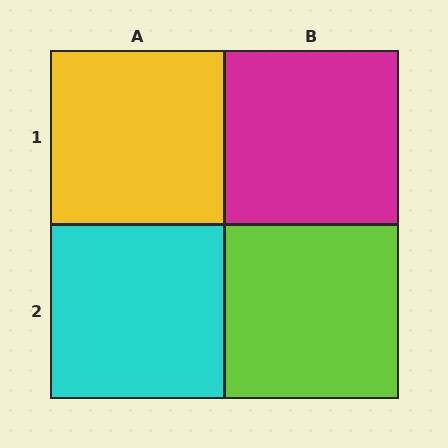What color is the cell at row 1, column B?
Magenta.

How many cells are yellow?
1 cell is yellow.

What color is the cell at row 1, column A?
Yellow.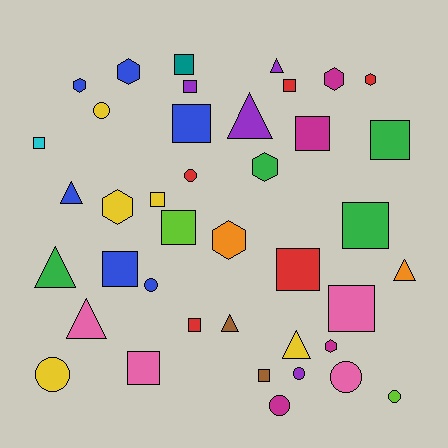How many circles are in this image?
There are 8 circles.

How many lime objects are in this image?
There are 2 lime objects.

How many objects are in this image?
There are 40 objects.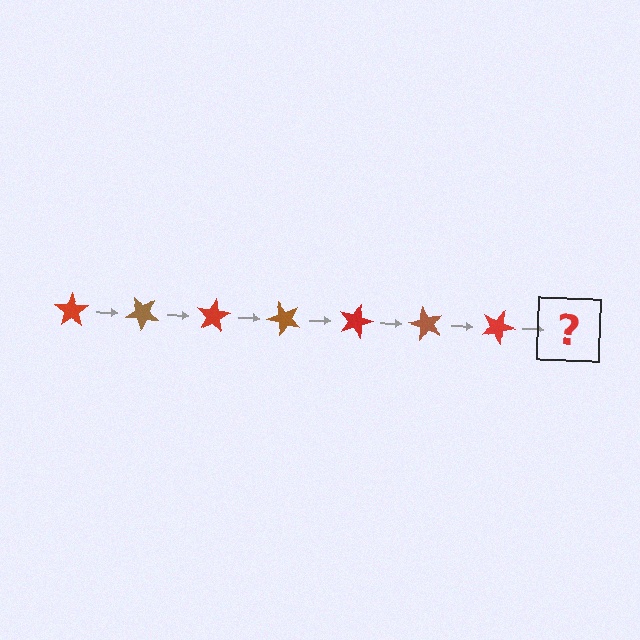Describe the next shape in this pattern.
It should be a brown star, rotated 280 degrees from the start.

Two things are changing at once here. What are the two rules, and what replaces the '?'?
The two rules are that it rotates 40 degrees each step and the color cycles through red and brown. The '?' should be a brown star, rotated 280 degrees from the start.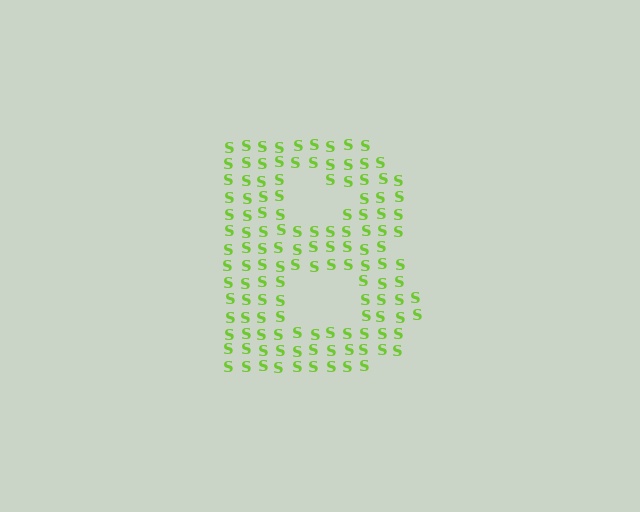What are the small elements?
The small elements are letter S's.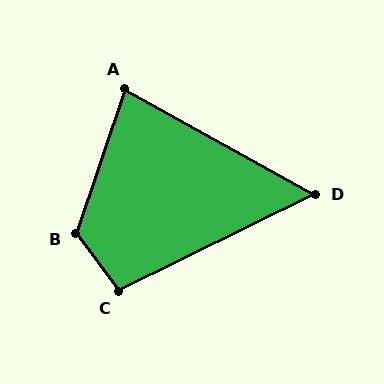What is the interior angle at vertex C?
Approximately 100 degrees (obtuse).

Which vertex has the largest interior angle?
B, at approximately 125 degrees.